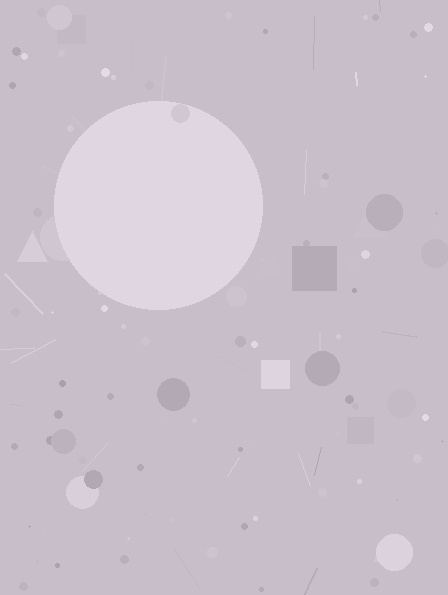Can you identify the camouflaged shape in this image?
The camouflaged shape is a circle.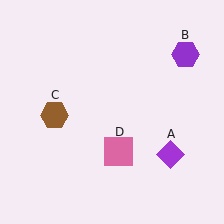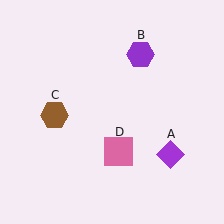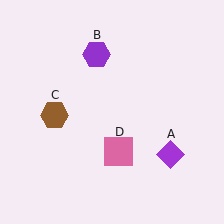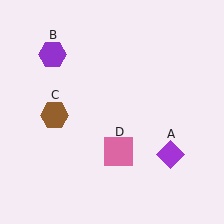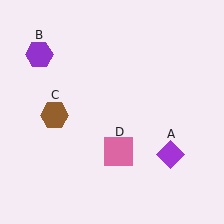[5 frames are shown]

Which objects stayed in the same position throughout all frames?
Purple diamond (object A) and brown hexagon (object C) and pink square (object D) remained stationary.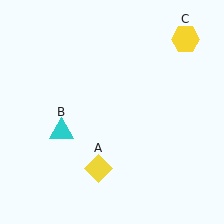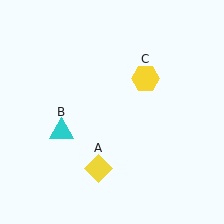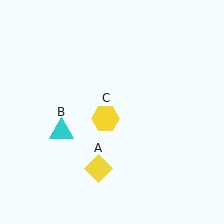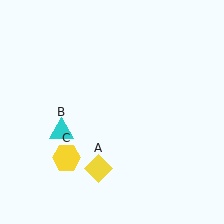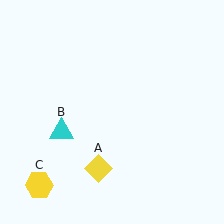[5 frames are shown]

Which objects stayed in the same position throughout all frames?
Yellow diamond (object A) and cyan triangle (object B) remained stationary.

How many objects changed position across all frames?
1 object changed position: yellow hexagon (object C).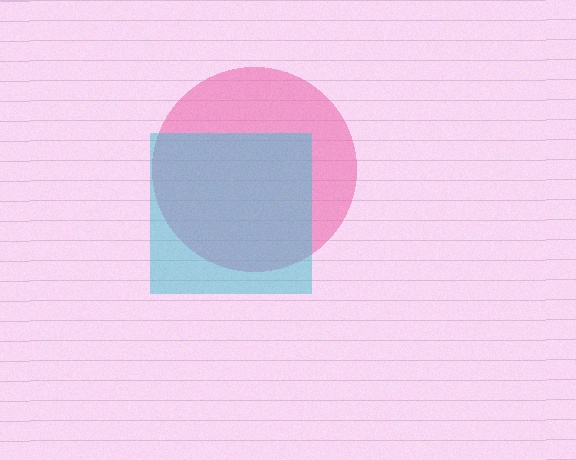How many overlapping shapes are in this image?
There are 2 overlapping shapes in the image.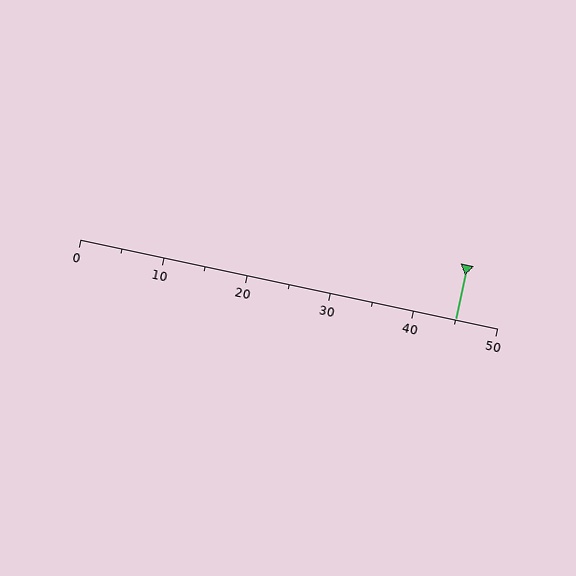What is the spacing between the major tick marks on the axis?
The major ticks are spaced 10 apart.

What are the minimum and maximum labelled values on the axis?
The axis runs from 0 to 50.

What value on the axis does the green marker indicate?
The marker indicates approximately 45.